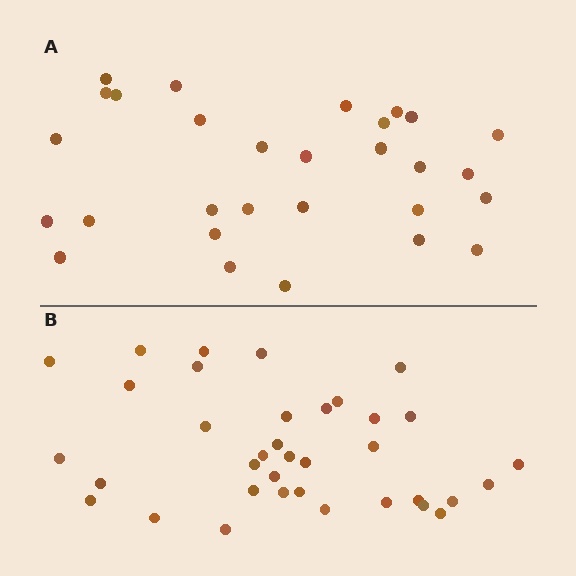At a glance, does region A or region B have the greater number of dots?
Region B (the bottom region) has more dots.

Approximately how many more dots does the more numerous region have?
Region B has roughly 8 or so more dots than region A.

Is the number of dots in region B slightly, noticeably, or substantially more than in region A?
Region B has only slightly more — the two regions are fairly close. The ratio is roughly 1.2 to 1.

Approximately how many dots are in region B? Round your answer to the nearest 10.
About 40 dots. (The exact count is 36, which rounds to 40.)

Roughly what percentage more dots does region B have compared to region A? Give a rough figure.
About 25% more.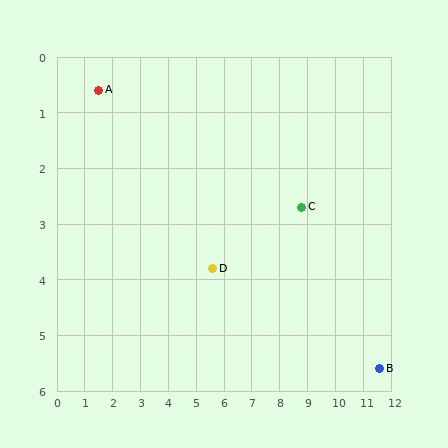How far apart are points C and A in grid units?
Points C and A are about 7.6 grid units apart.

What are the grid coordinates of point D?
Point D is at approximately (5.6, 3.8).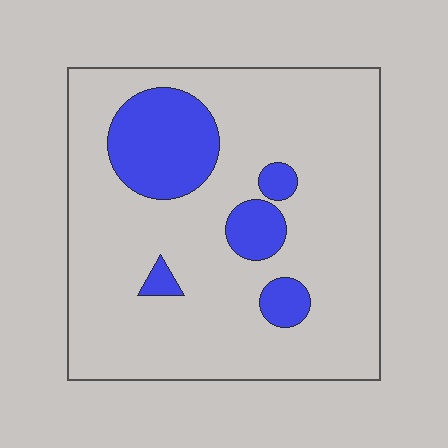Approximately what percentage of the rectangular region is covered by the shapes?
Approximately 20%.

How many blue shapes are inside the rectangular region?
5.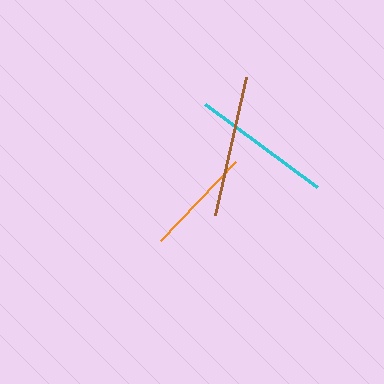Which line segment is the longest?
The brown line is the longest at approximately 141 pixels.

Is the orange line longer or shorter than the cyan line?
The cyan line is longer than the orange line.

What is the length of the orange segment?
The orange segment is approximately 109 pixels long.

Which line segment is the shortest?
The orange line is the shortest at approximately 109 pixels.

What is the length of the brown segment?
The brown segment is approximately 141 pixels long.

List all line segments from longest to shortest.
From longest to shortest: brown, cyan, orange.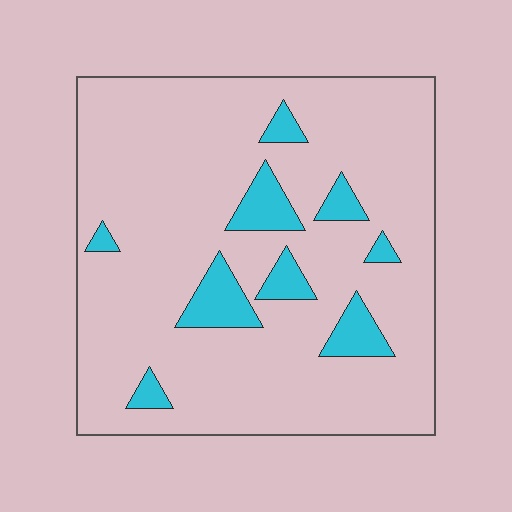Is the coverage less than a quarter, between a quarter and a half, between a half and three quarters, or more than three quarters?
Less than a quarter.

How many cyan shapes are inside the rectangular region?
9.